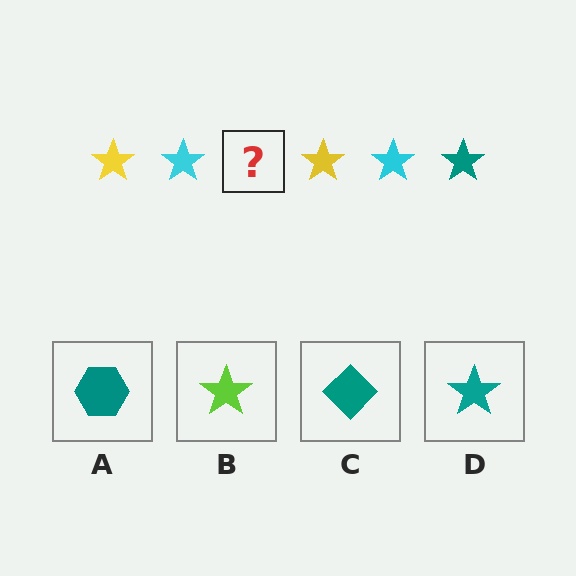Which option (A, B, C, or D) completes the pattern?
D.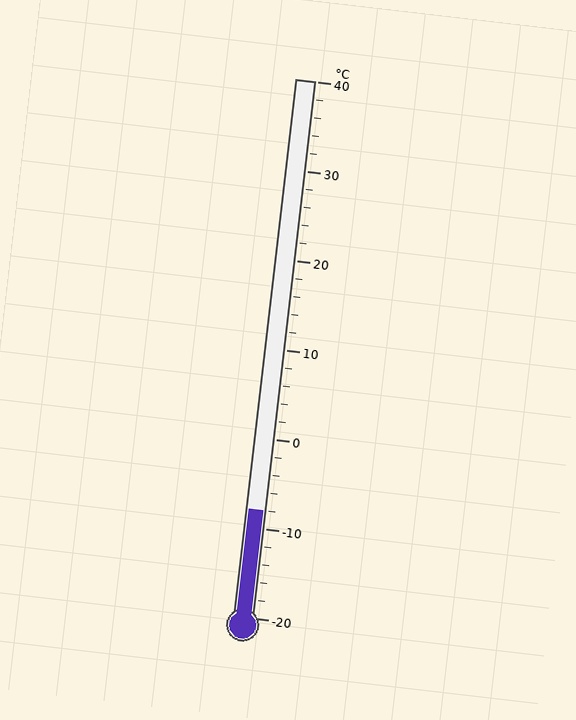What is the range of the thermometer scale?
The thermometer scale ranges from -20°C to 40°C.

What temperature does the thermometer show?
The thermometer shows approximately -8°C.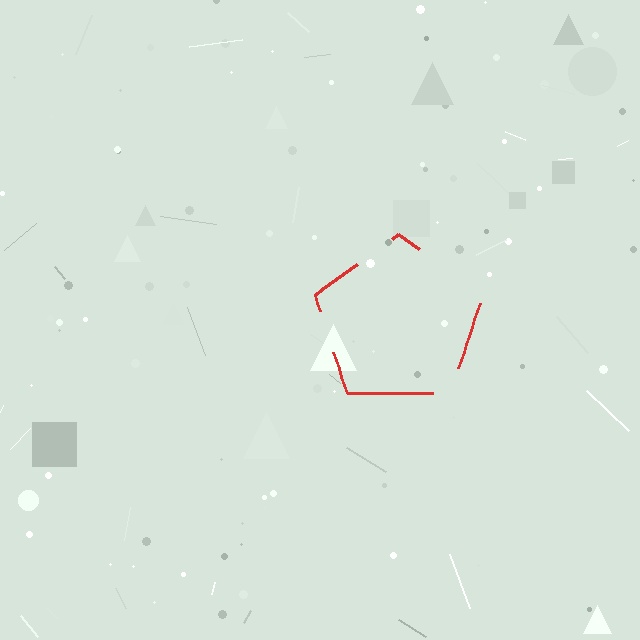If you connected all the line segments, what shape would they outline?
They would outline a pentagon.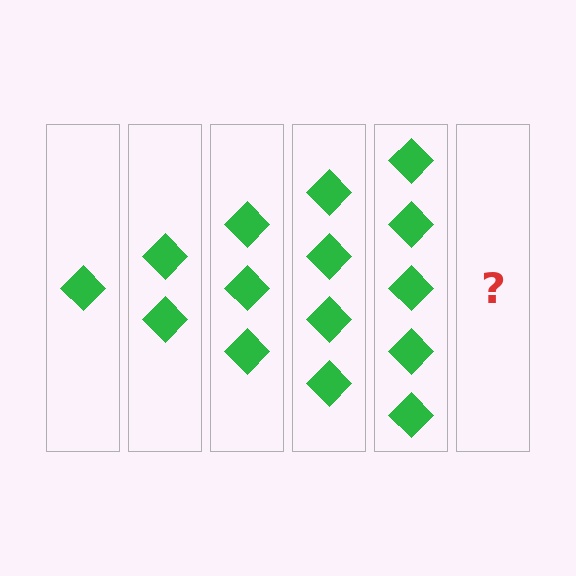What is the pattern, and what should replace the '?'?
The pattern is that each step adds one more diamond. The '?' should be 6 diamonds.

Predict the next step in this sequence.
The next step is 6 diamonds.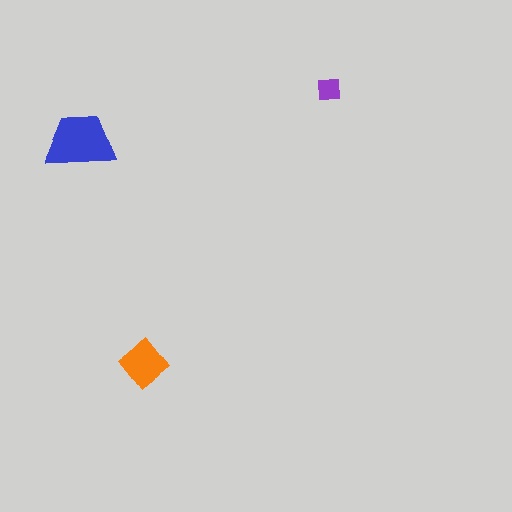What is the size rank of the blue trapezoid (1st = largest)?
1st.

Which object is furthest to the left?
The blue trapezoid is leftmost.